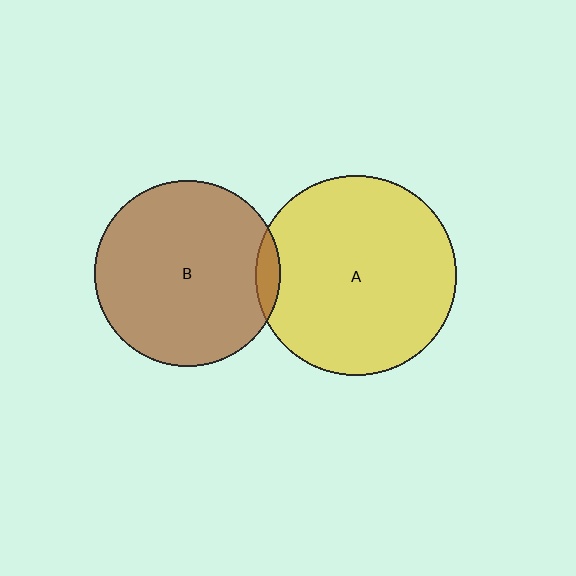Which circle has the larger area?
Circle A (yellow).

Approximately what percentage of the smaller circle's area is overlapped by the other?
Approximately 5%.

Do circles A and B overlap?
Yes.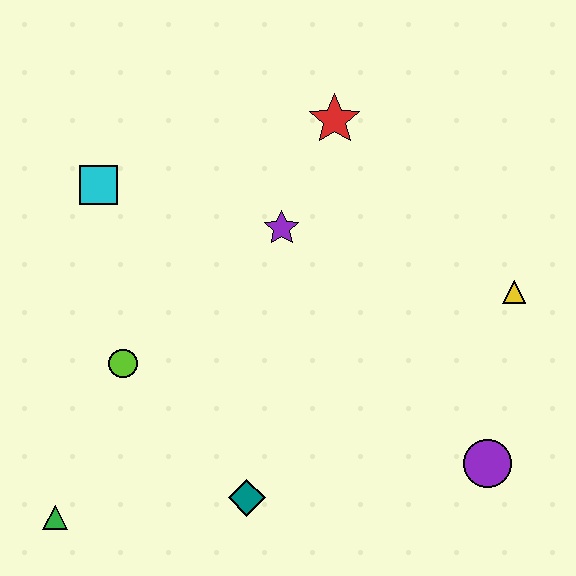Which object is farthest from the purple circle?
The cyan square is farthest from the purple circle.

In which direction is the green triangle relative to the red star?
The green triangle is below the red star.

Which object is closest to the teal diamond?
The lime circle is closest to the teal diamond.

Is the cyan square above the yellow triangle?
Yes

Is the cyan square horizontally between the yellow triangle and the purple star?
No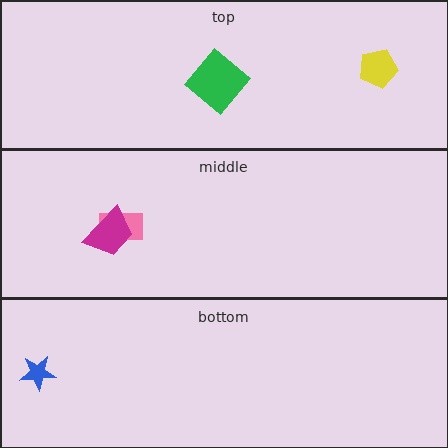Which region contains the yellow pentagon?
The top region.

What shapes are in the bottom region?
The blue star.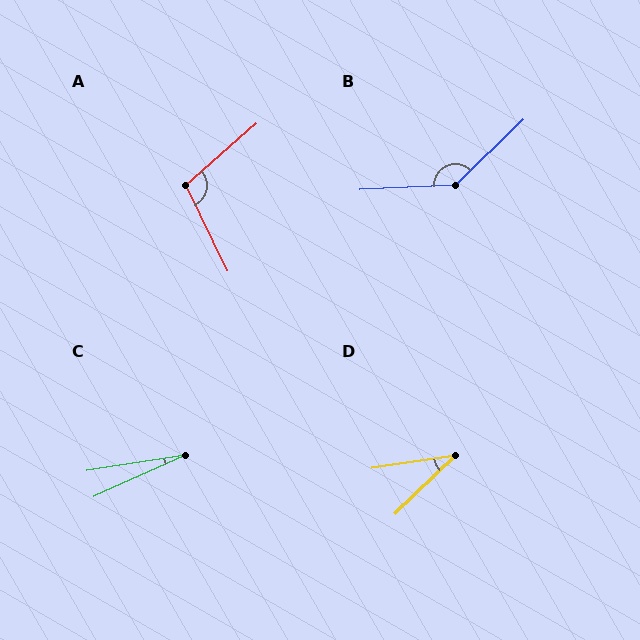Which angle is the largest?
B, at approximately 139 degrees.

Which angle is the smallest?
C, at approximately 15 degrees.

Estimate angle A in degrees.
Approximately 105 degrees.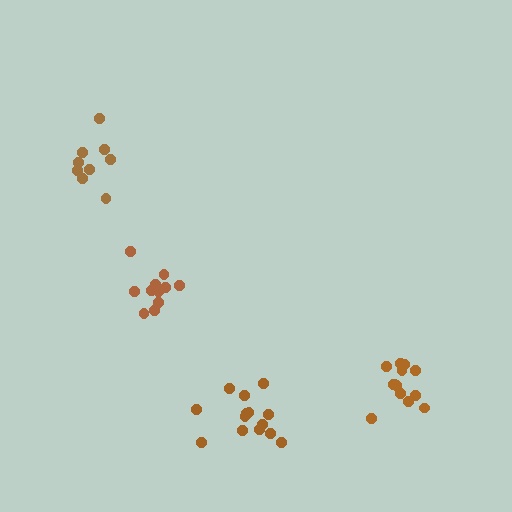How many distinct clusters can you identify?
There are 4 distinct clusters.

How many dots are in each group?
Group 1: 14 dots, Group 2: 11 dots, Group 3: 13 dots, Group 4: 9 dots (47 total).